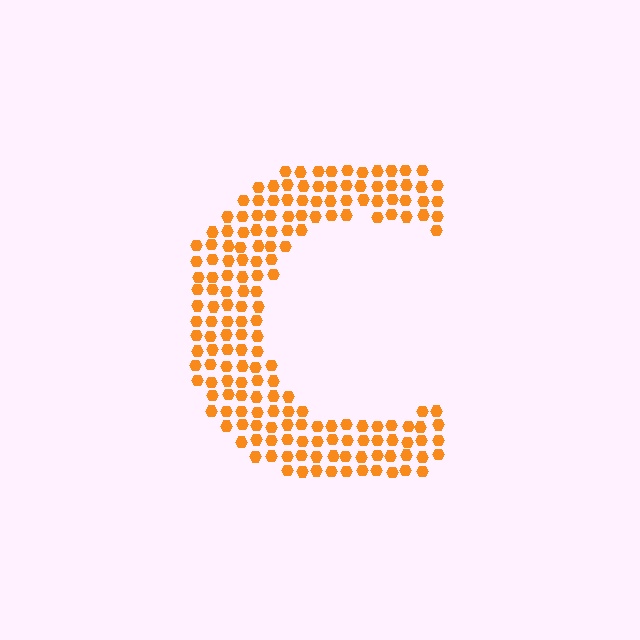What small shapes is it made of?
It is made of small hexagons.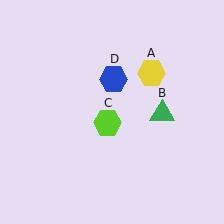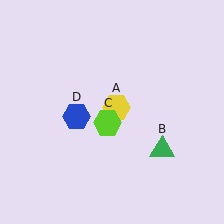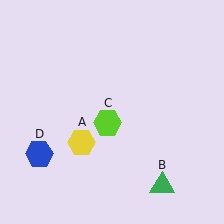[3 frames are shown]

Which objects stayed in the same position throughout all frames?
Lime hexagon (object C) remained stationary.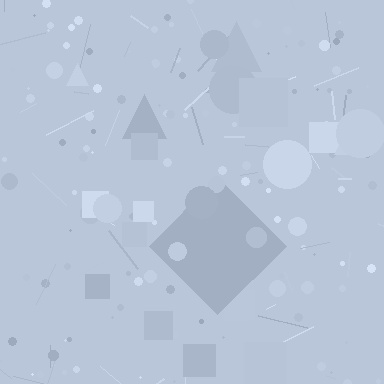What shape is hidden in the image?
A diamond is hidden in the image.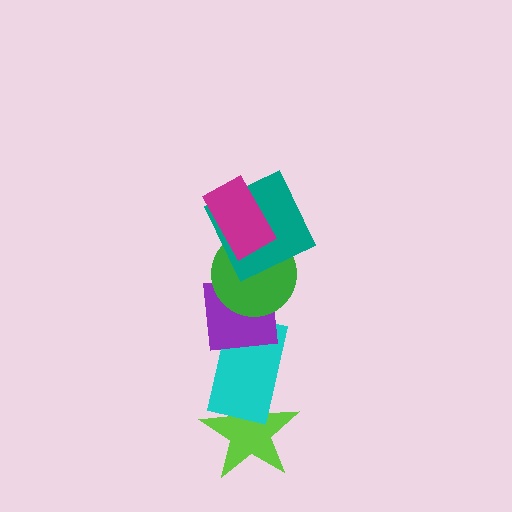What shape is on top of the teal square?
The magenta rectangle is on top of the teal square.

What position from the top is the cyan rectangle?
The cyan rectangle is 5th from the top.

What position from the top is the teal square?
The teal square is 2nd from the top.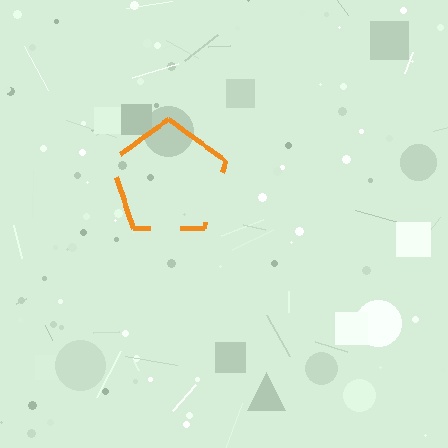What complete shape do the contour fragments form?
The contour fragments form a pentagon.